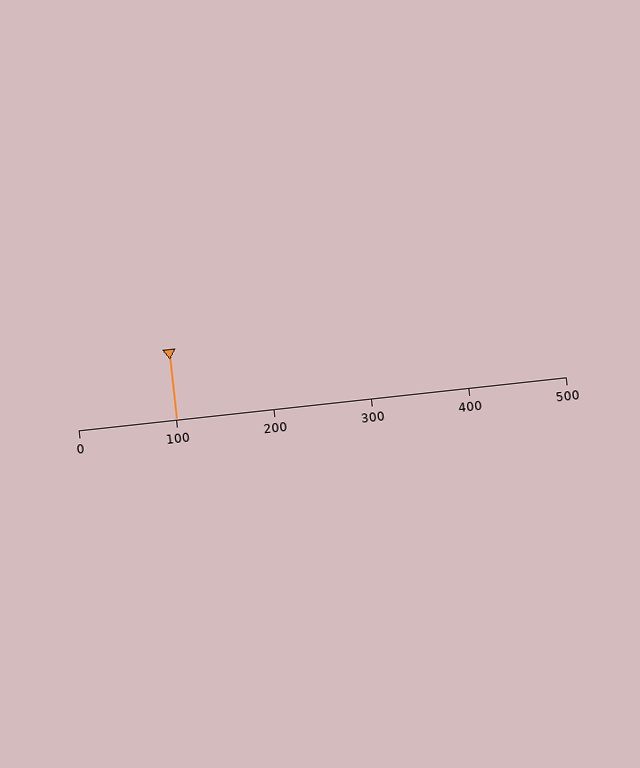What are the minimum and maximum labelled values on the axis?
The axis runs from 0 to 500.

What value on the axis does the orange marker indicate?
The marker indicates approximately 100.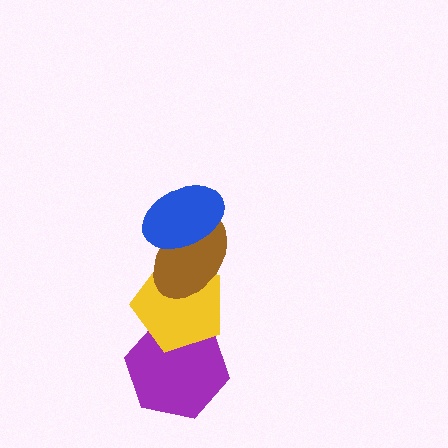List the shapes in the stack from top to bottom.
From top to bottom: the blue ellipse, the brown ellipse, the yellow pentagon, the purple hexagon.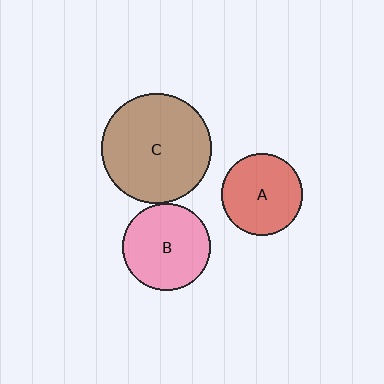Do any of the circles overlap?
No, none of the circles overlap.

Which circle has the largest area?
Circle C (brown).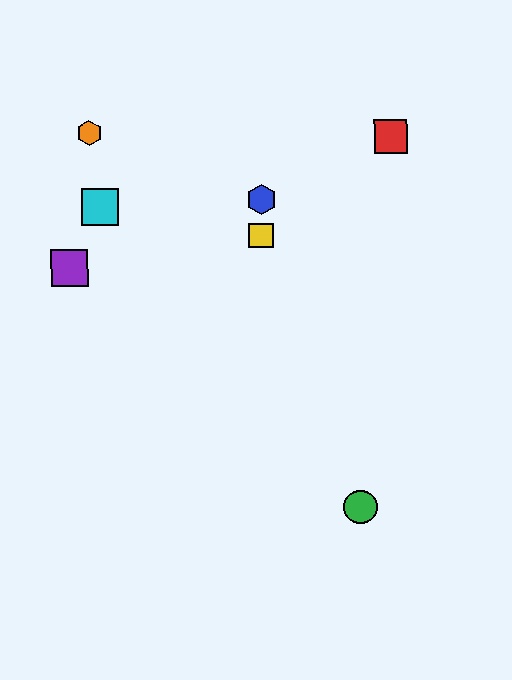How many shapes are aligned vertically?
2 shapes (the blue hexagon, the yellow square) are aligned vertically.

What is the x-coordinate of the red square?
The red square is at x≈391.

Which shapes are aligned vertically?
The blue hexagon, the yellow square are aligned vertically.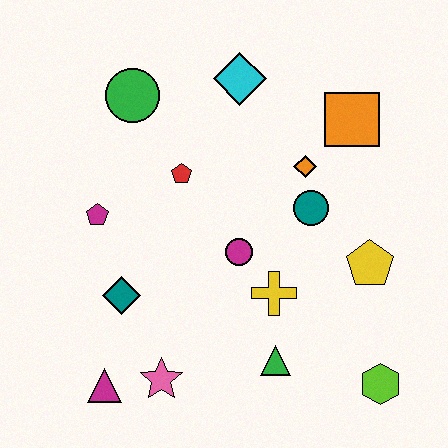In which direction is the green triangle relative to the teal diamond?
The green triangle is to the right of the teal diamond.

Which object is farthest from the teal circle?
The magenta triangle is farthest from the teal circle.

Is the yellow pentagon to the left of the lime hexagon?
Yes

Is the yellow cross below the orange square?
Yes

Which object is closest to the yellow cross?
The magenta circle is closest to the yellow cross.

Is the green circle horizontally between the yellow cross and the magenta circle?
No